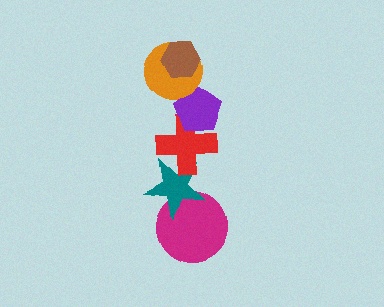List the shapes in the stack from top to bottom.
From top to bottom: the brown hexagon, the orange circle, the purple pentagon, the red cross, the teal star, the magenta circle.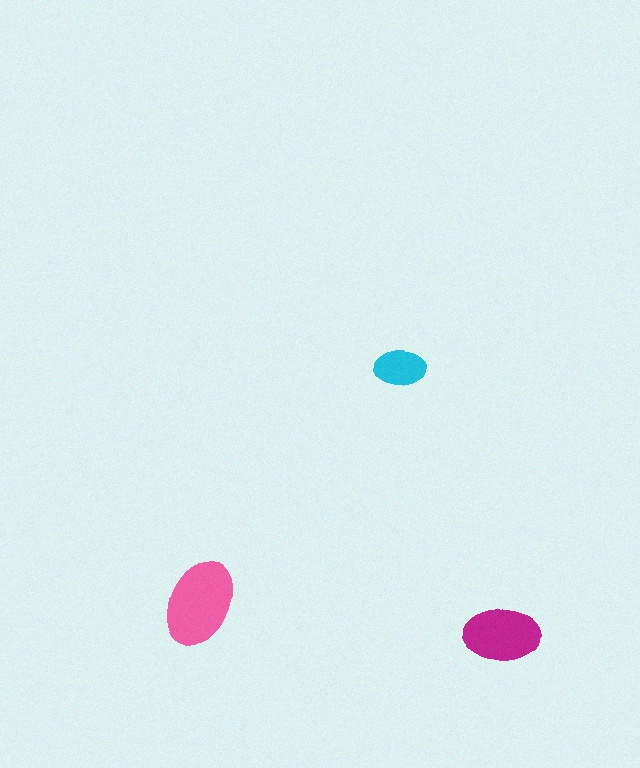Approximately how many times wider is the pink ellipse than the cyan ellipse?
About 1.5 times wider.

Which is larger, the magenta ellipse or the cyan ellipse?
The magenta one.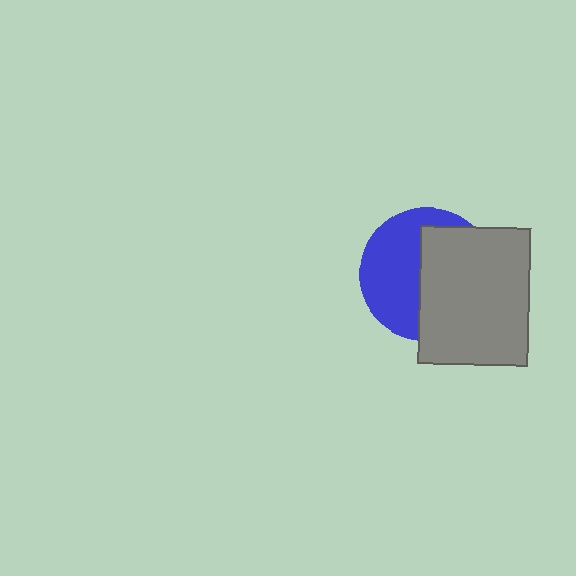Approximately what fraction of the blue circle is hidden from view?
Roughly 52% of the blue circle is hidden behind the gray rectangle.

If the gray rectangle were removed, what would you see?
You would see the complete blue circle.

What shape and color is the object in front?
The object in front is a gray rectangle.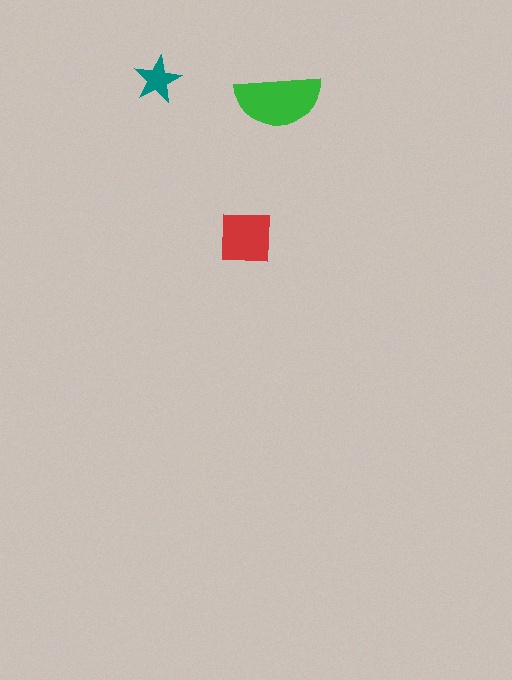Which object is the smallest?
The teal star.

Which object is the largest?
The green semicircle.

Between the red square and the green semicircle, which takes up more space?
The green semicircle.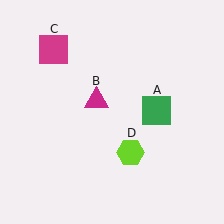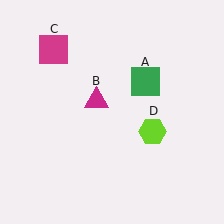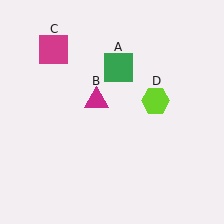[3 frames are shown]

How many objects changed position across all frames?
2 objects changed position: green square (object A), lime hexagon (object D).